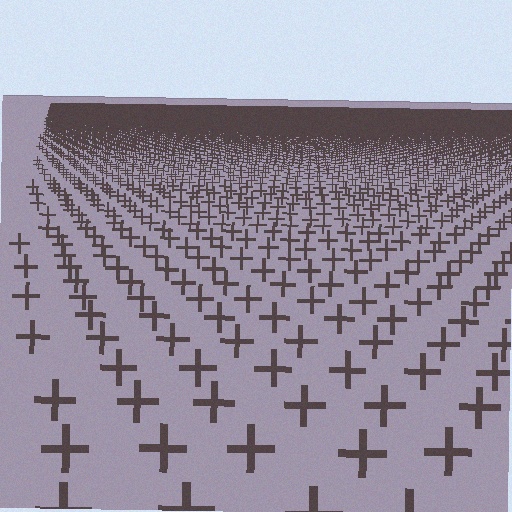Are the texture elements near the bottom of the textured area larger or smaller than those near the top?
Larger. Near the bottom, elements are closer to the viewer and appear at a bigger on-screen size.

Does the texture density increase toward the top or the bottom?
Density increases toward the top.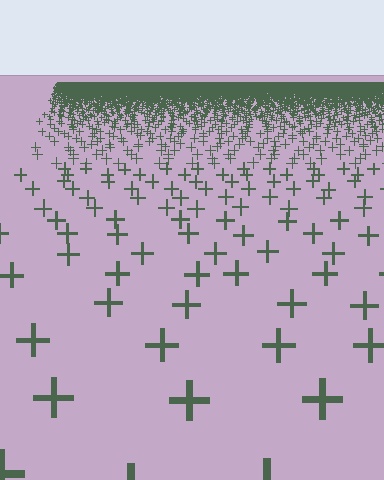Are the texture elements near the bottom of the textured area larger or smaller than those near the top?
Larger. Near the bottom, elements are closer to the viewer and appear at a bigger on-screen size.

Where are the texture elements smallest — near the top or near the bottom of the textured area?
Near the top.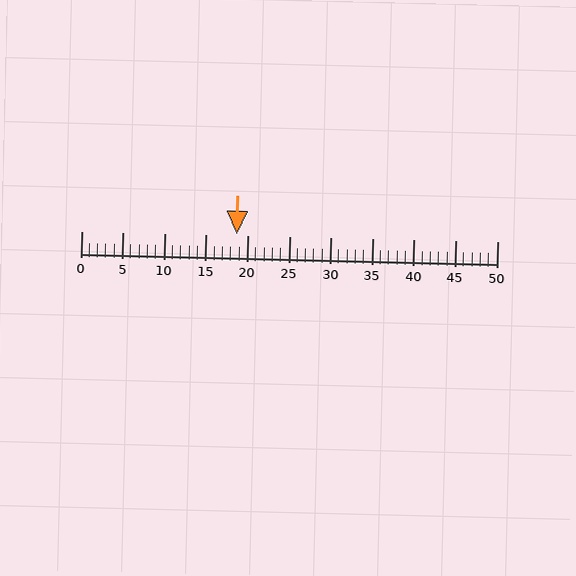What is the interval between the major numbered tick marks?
The major tick marks are spaced 5 units apart.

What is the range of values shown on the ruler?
The ruler shows values from 0 to 50.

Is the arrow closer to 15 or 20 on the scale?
The arrow is closer to 20.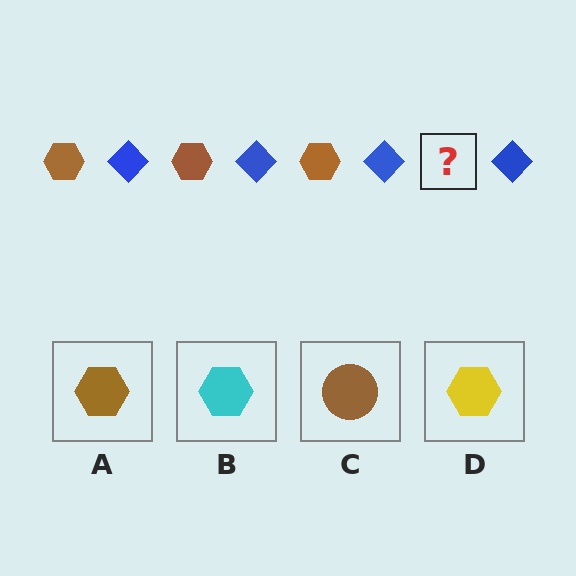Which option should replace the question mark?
Option A.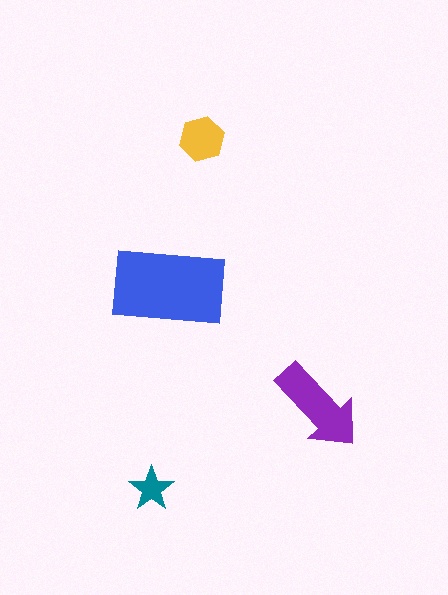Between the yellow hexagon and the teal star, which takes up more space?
The yellow hexagon.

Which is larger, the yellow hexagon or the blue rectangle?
The blue rectangle.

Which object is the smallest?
The teal star.